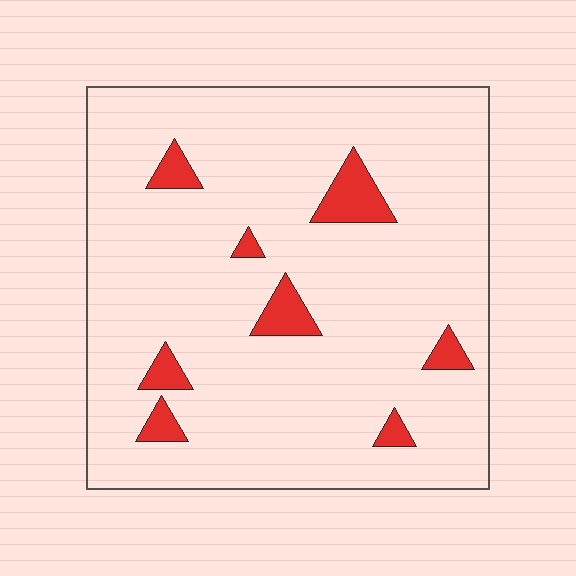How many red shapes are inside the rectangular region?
8.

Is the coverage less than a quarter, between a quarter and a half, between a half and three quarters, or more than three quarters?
Less than a quarter.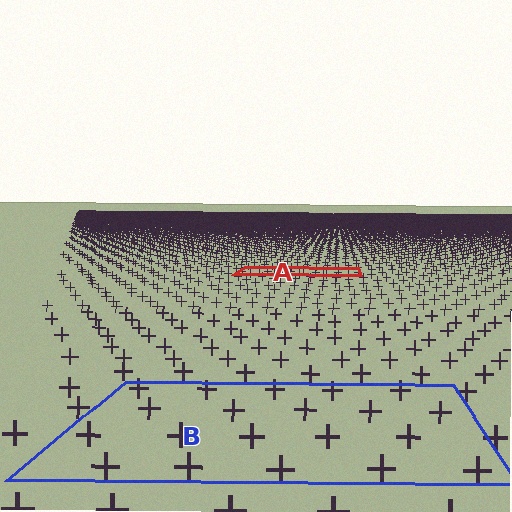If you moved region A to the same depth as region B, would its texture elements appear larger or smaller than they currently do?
They would appear larger. At a closer depth, the same texture elements are projected at a bigger on-screen size.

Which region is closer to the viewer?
Region B is closer. The texture elements there are larger and more spread out.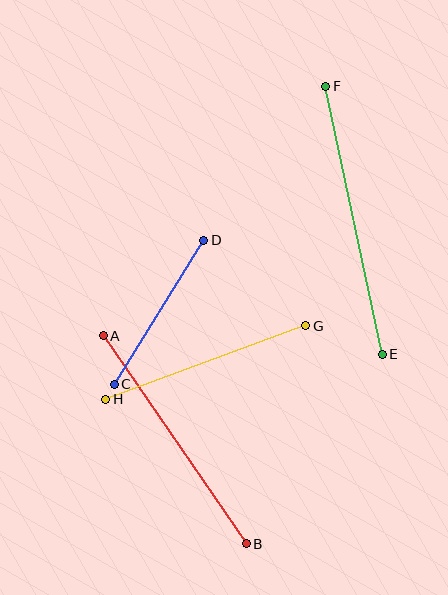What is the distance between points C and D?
The distance is approximately 170 pixels.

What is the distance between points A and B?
The distance is approximately 252 pixels.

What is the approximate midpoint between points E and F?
The midpoint is at approximately (354, 220) pixels.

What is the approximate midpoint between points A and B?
The midpoint is at approximately (175, 440) pixels.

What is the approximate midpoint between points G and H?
The midpoint is at approximately (206, 362) pixels.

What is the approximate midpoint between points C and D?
The midpoint is at approximately (159, 312) pixels.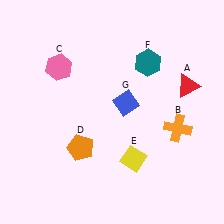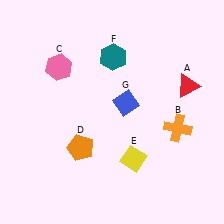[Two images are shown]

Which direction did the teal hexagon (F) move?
The teal hexagon (F) moved left.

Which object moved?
The teal hexagon (F) moved left.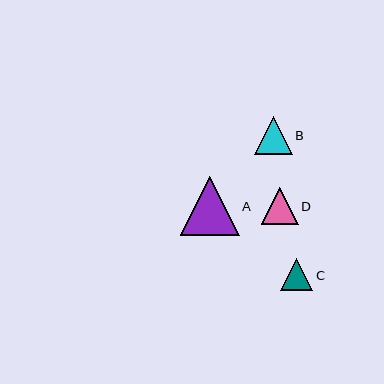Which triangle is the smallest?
Triangle C is the smallest with a size of approximately 32 pixels.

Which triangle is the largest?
Triangle A is the largest with a size of approximately 59 pixels.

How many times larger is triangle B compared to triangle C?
Triangle B is approximately 1.2 times the size of triangle C.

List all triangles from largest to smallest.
From largest to smallest: A, B, D, C.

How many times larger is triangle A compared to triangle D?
Triangle A is approximately 1.6 times the size of triangle D.